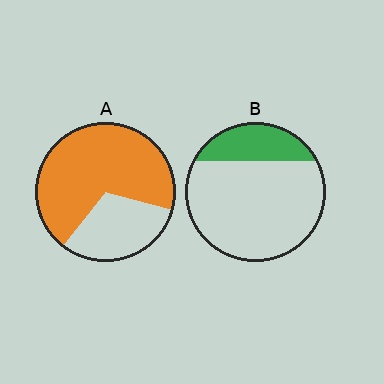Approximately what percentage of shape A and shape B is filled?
A is approximately 70% and B is approximately 25%.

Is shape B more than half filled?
No.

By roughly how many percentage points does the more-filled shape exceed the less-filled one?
By roughly 45 percentage points (A over B).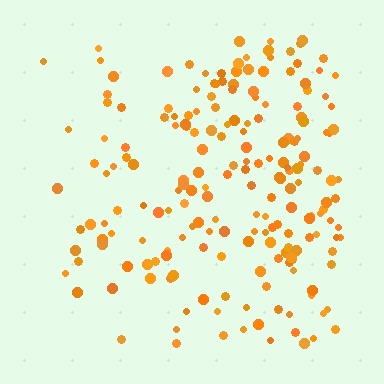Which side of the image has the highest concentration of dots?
The right.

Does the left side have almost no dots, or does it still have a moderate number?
Still a moderate number, just noticeably fewer than the right.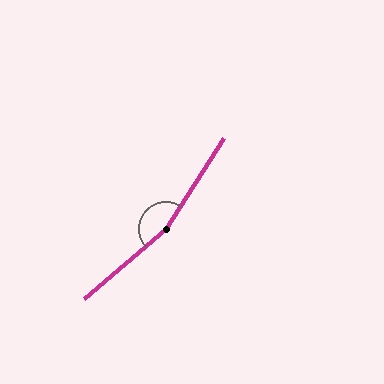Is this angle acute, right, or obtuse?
It is obtuse.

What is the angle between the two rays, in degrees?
Approximately 163 degrees.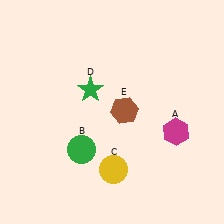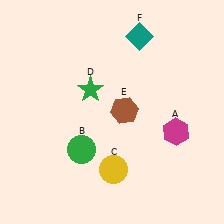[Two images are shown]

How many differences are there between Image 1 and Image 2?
There is 1 difference between the two images.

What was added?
A teal diamond (F) was added in Image 2.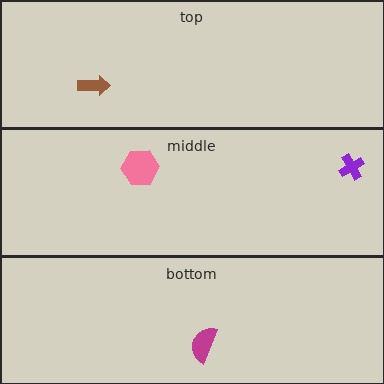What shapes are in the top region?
The brown arrow.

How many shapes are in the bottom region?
1.